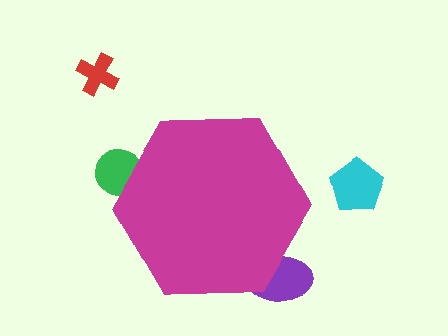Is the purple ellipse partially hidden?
Yes, the purple ellipse is partially hidden behind the magenta hexagon.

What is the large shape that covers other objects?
A magenta hexagon.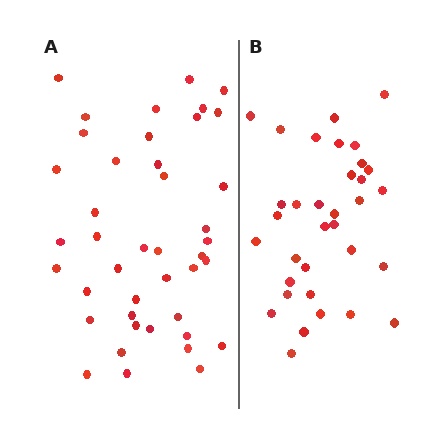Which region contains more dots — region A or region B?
Region A (the left region) has more dots.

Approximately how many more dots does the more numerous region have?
Region A has roughly 8 or so more dots than region B.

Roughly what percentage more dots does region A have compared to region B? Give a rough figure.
About 25% more.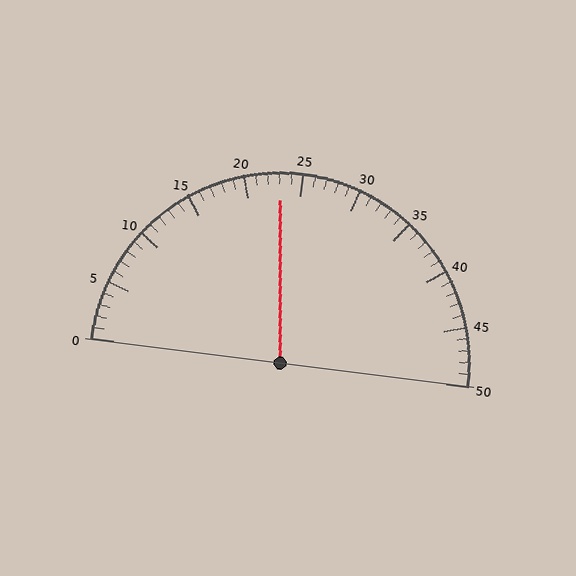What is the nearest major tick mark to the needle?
The nearest major tick mark is 25.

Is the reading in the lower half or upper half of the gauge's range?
The reading is in the lower half of the range (0 to 50).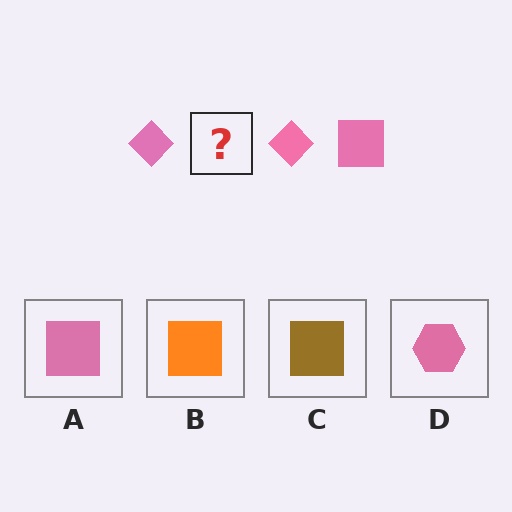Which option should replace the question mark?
Option A.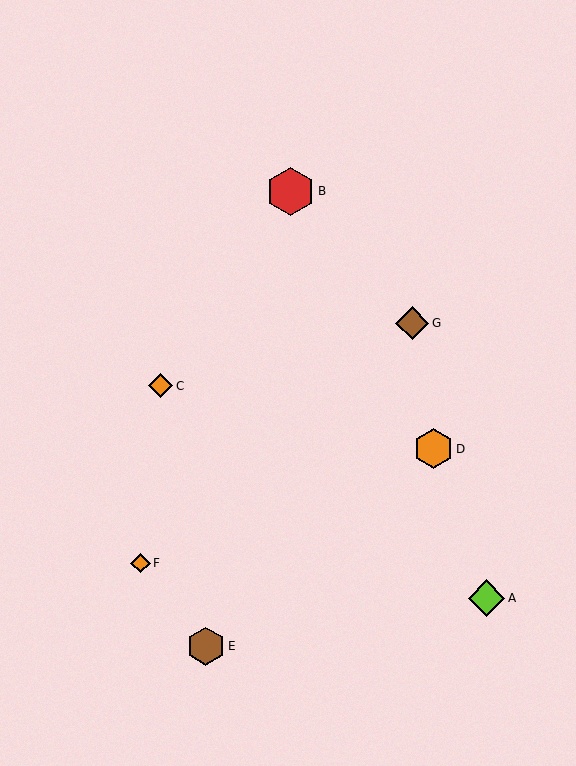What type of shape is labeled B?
Shape B is a red hexagon.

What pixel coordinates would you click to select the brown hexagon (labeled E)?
Click at (206, 646) to select the brown hexagon E.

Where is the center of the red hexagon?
The center of the red hexagon is at (291, 191).